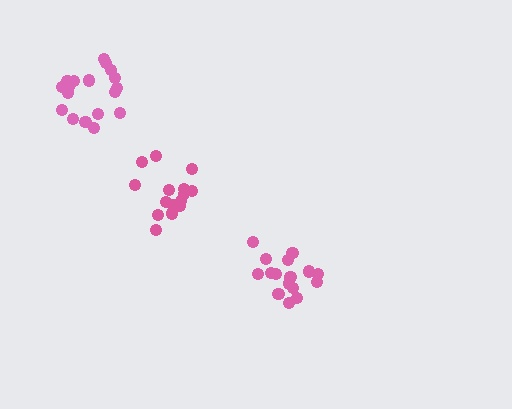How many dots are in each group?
Group 1: 18 dots, Group 2: 15 dots, Group 3: 17 dots (50 total).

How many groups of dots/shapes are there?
There are 3 groups.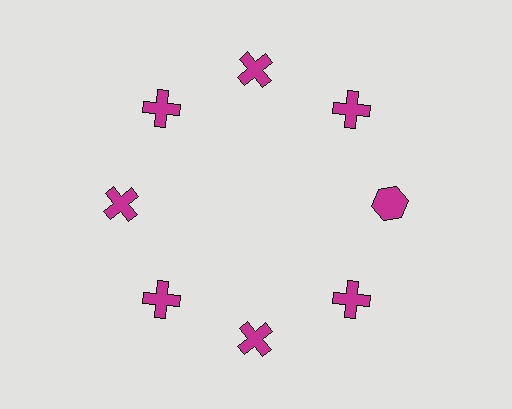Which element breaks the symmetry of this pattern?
The magenta hexagon at roughly the 3 o'clock position breaks the symmetry. All other shapes are magenta crosses.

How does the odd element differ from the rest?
It has a different shape: hexagon instead of cross.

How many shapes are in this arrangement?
There are 8 shapes arranged in a ring pattern.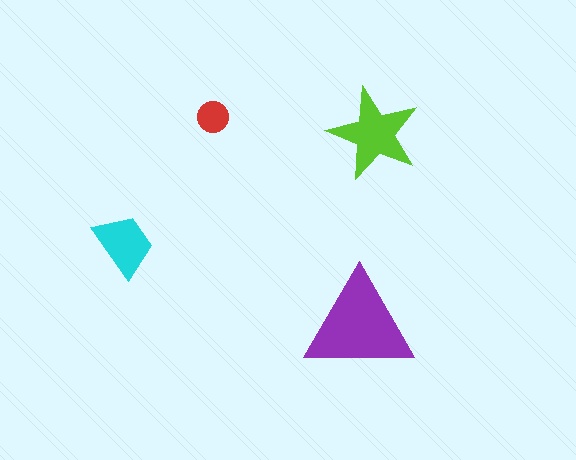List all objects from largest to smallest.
The purple triangle, the lime star, the cyan trapezoid, the red circle.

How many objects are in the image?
There are 4 objects in the image.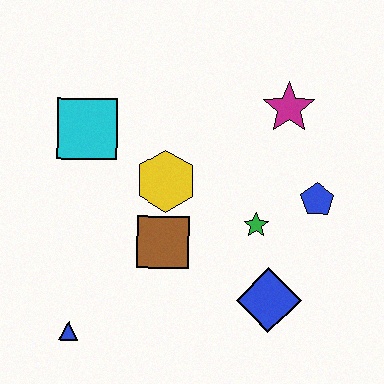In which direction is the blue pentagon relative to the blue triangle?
The blue pentagon is to the right of the blue triangle.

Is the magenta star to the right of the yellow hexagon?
Yes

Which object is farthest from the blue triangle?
The magenta star is farthest from the blue triangle.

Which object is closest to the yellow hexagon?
The brown square is closest to the yellow hexagon.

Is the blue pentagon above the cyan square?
No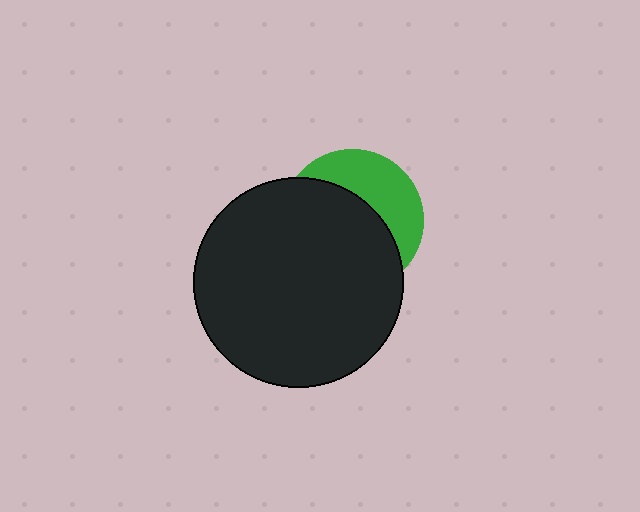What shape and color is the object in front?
The object in front is a black circle.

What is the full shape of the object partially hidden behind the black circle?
The partially hidden object is a green circle.